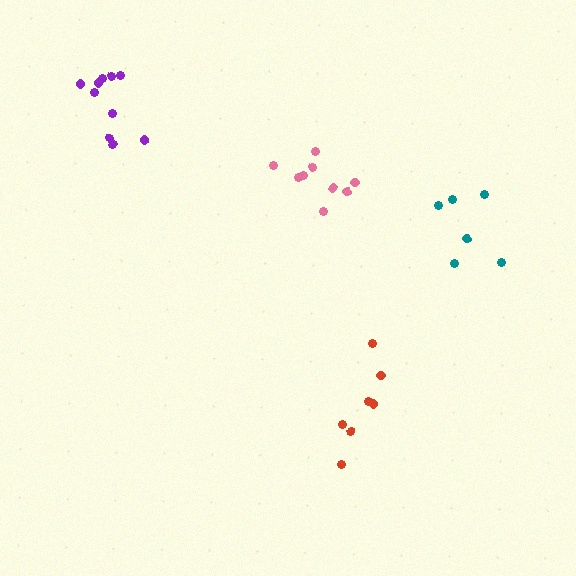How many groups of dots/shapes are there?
There are 4 groups.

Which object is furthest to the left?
The purple cluster is leftmost.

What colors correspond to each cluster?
The clusters are colored: teal, pink, purple, red.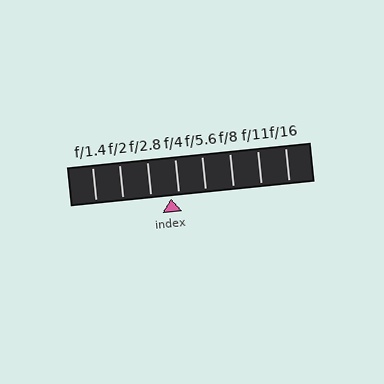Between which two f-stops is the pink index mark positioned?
The index mark is between f/2.8 and f/4.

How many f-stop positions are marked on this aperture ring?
There are 8 f-stop positions marked.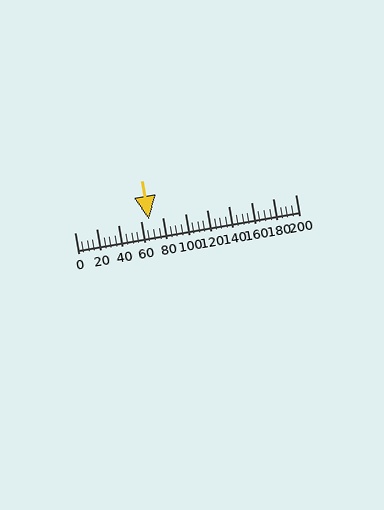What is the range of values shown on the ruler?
The ruler shows values from 0 to 200.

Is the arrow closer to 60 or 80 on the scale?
The arrow is closer to 60.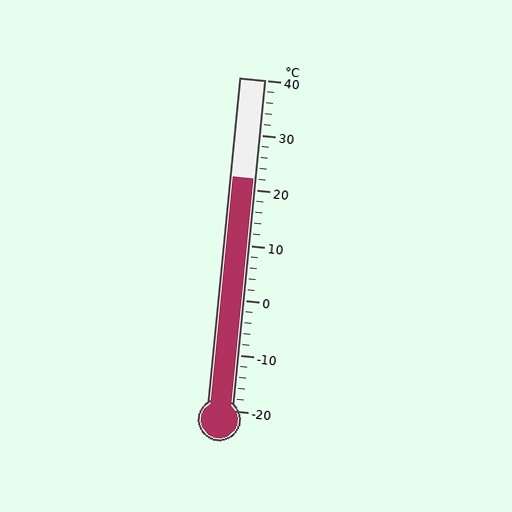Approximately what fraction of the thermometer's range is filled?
The thermometer is filled to approximately 70% of its range.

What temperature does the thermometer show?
The thermometer shows approximately 22°C.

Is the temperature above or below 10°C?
The temperature is above 10°C.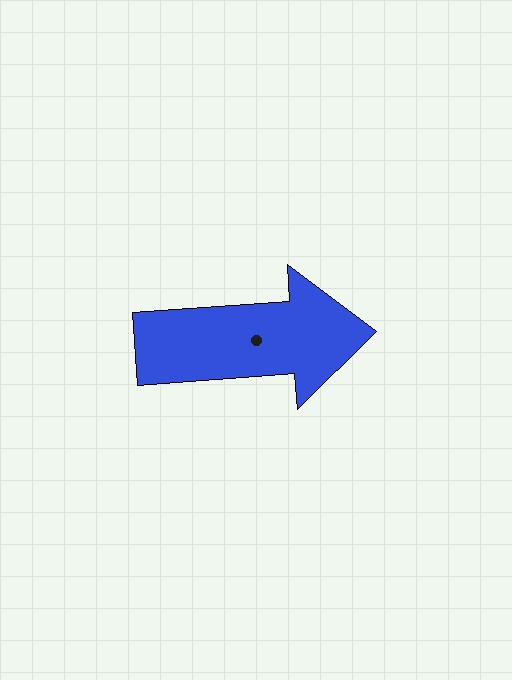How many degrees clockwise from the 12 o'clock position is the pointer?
Approximately 86 degrees.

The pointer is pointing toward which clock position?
Roughly 3 o'clock.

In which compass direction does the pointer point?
East.